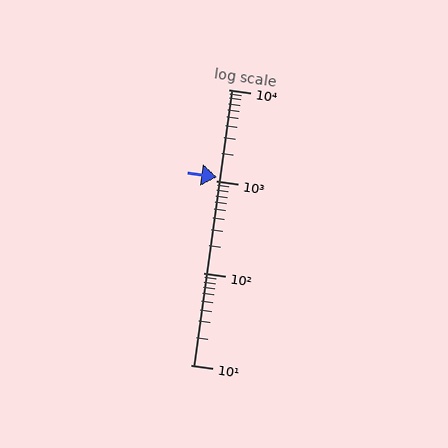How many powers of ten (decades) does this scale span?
The scale spans 3 decades, from 10 to 10000.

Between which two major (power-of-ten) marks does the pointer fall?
The pointer is between 1000 and 10000.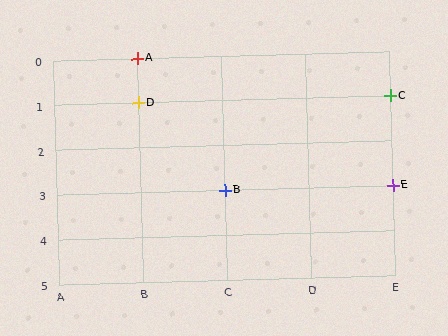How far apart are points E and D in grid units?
Points E and D are 3 columns and 2 rows apart (about 3.6 grid units diagonally).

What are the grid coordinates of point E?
Point E is at grid coordinates (E, 3).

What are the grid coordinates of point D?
Point D is at grid coordinates (B, 1).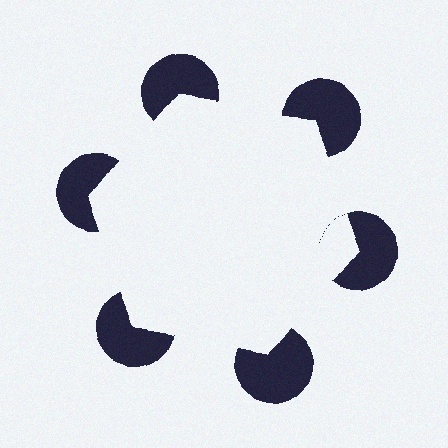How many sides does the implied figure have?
6 sides.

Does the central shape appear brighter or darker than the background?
It typically appears slightly brighter than the background, even though no actual brightness change is drawn.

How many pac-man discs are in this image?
There are 6 — one at each vertex of the illusory hexagon.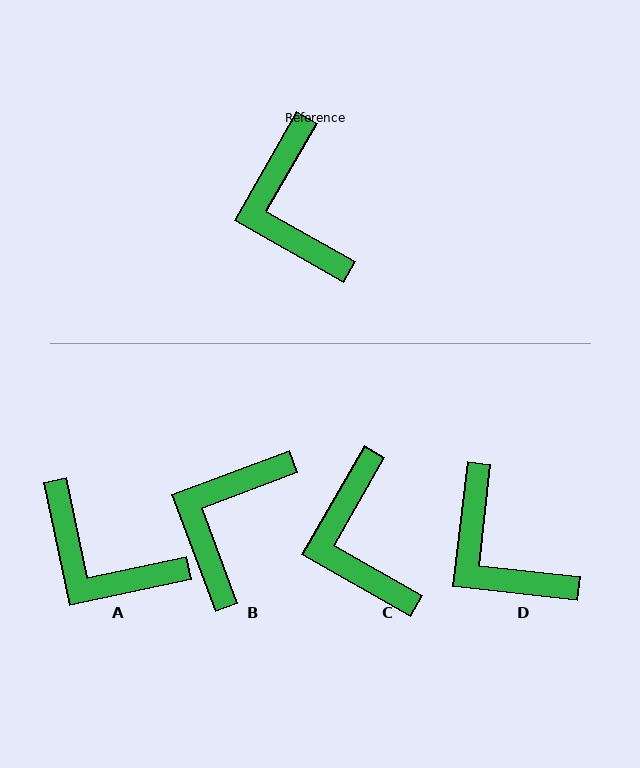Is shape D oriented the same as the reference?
No, it is off by about 23 degrees.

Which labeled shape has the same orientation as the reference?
C.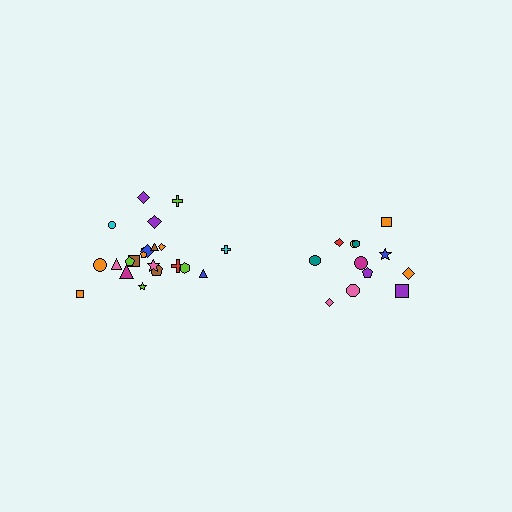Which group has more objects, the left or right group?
The left group.